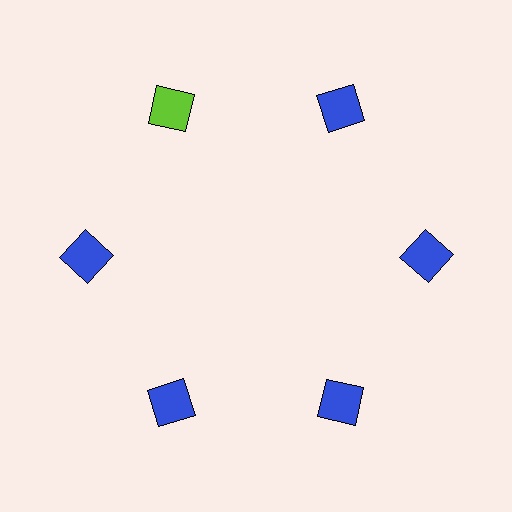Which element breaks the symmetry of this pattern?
The lime square at roughly the 11 o'clock position breaks the symmetry. All other shapes are blue squares.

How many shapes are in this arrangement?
There are 6 shapes arranged in a ring pattern.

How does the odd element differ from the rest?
It has a different color: lime instead of blue.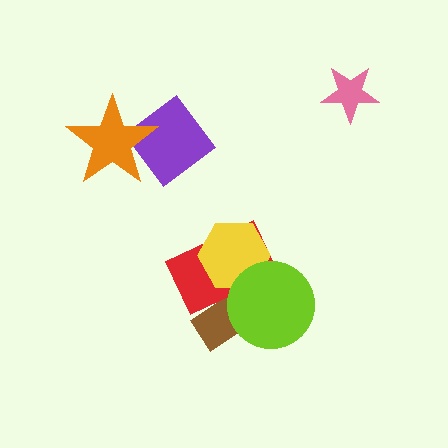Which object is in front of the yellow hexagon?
The lime circle is in front of the yellow hexagon.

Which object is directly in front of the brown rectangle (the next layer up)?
The red rectangle is directly in front of the brown rectangle.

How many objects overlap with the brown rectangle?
2 objects overlap with the brown rectangle.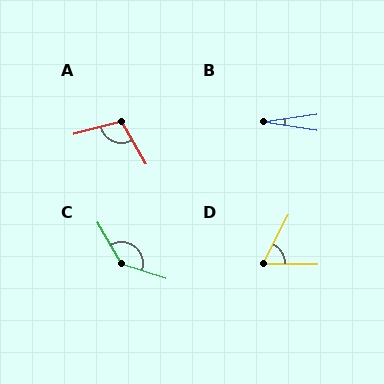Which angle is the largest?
C, at approximately 138 degrees.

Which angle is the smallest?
B, at approximately 17 degrees.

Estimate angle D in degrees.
Approximately 63 degrees.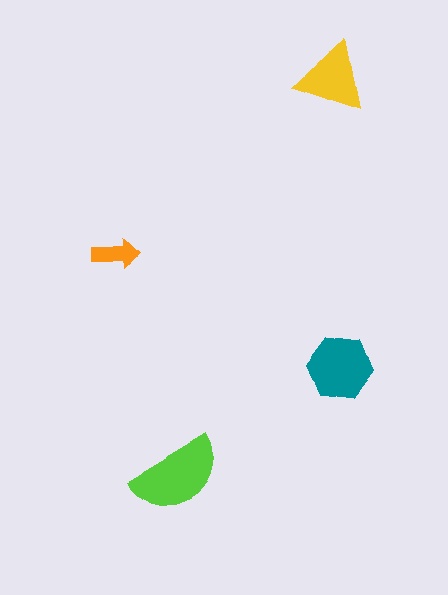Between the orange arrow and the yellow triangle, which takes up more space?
The yellow triangle.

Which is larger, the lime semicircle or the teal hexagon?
The lime semicircle.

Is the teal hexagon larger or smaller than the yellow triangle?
Larger.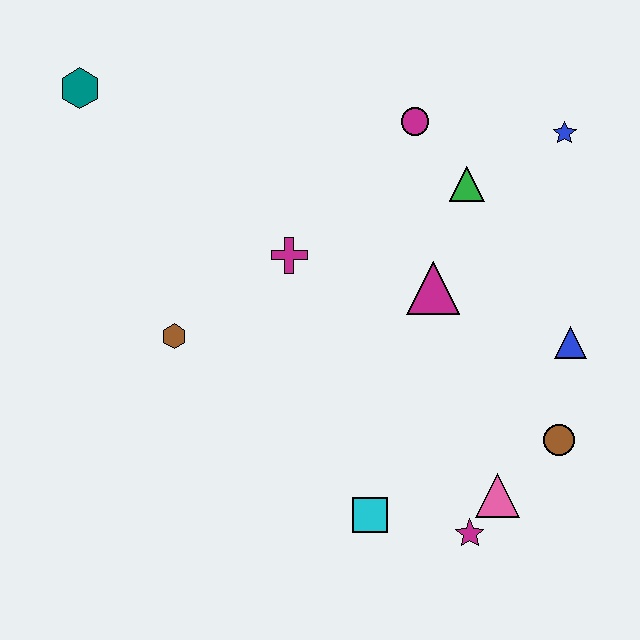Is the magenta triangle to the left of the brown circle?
Yes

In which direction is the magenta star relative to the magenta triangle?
The magenta star is below the magenta triangle.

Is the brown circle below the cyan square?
No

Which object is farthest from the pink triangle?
The teal hexagon is farthest from the pink triangle.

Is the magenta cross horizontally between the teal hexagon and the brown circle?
Yes